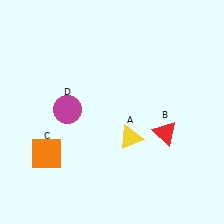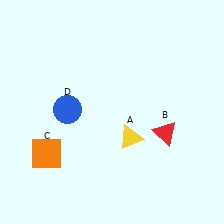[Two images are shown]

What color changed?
The circle (D) changed from magenta in Image 1 to blue in Image 2.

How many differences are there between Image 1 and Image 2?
There is 1 difference between the two images.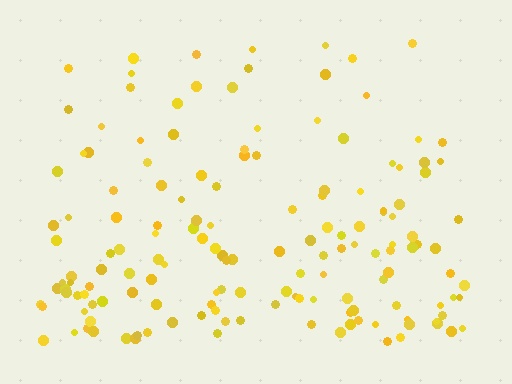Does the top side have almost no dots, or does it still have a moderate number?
Still a moderate number, just noticeably fewer than the bottom.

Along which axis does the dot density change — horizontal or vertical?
Vertical.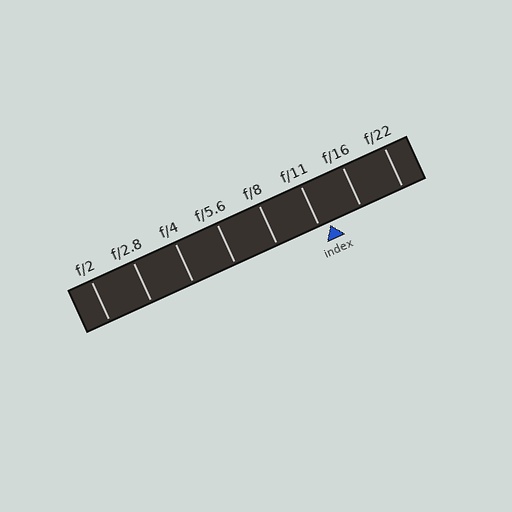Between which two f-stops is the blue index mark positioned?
The index mark is between f/11 and f/16.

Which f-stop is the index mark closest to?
The index mark is closest to f/11.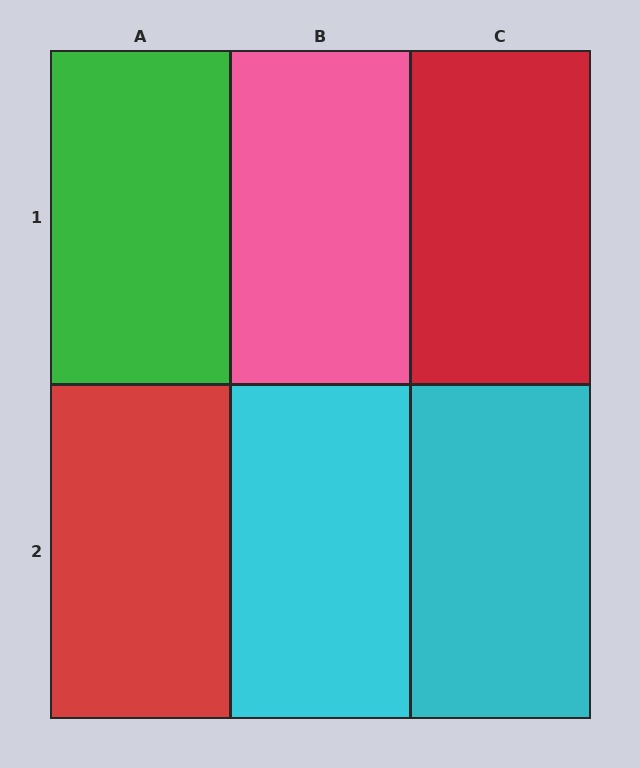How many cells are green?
1 cell is green.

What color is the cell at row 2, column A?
Red.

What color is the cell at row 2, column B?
Cyan.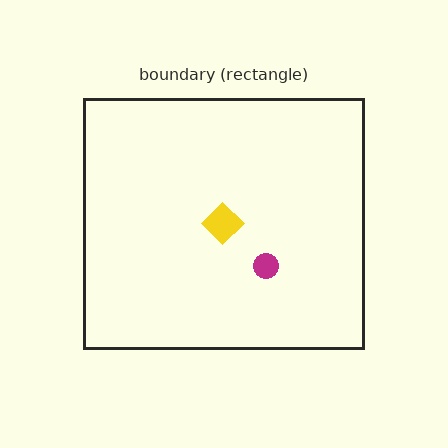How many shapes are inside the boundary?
2 inside, 0 outside.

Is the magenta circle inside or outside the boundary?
Inside.